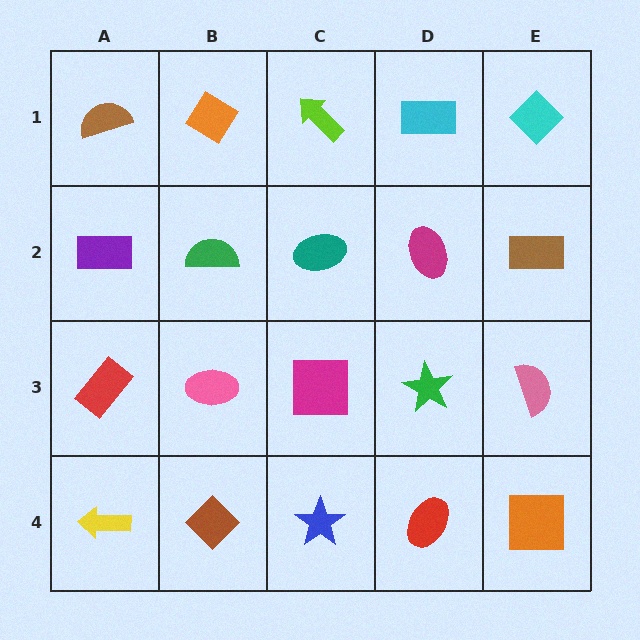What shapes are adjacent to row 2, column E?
A cyan diamond (row 1, column E), a pink semicircle (row 3, column E), a magenta ellipse (row 2, column D).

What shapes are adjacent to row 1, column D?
A magenta ellipse (row 2, column D), a lime arrow (row 1, column C), a cyan diamond (row 1, column E).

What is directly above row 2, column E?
A cyan diamond.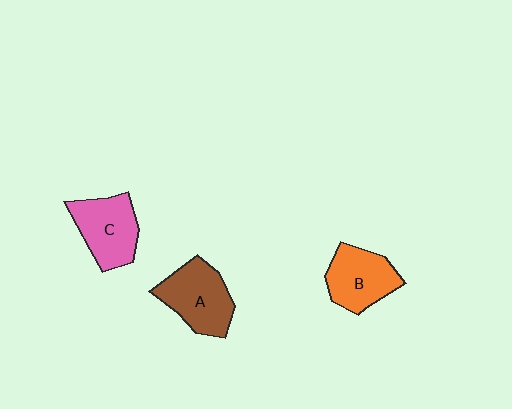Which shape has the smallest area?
Shape B (orange).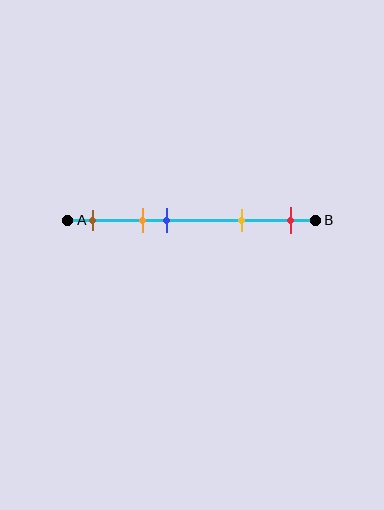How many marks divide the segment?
There are 5 marks dividing the segment.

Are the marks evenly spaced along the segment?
No, the marks are not evenly spaced.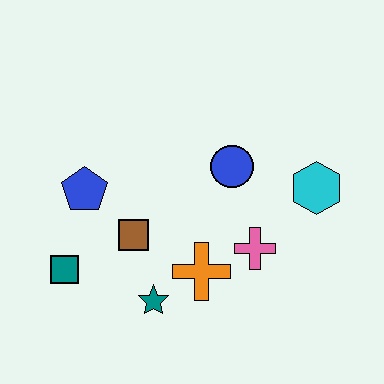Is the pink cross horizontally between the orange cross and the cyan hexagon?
Yes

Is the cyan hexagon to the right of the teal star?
Yes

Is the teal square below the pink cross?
Yes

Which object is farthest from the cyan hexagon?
The teal square is farthest from the cyan hexagon.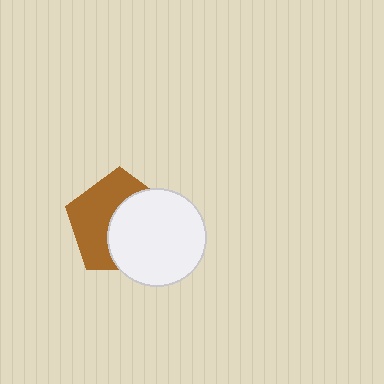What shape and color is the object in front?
The object in front is a white circle.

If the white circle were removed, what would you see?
You would see the complete brown pentagon.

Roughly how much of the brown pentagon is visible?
About half of it is visible (roughly 49%).